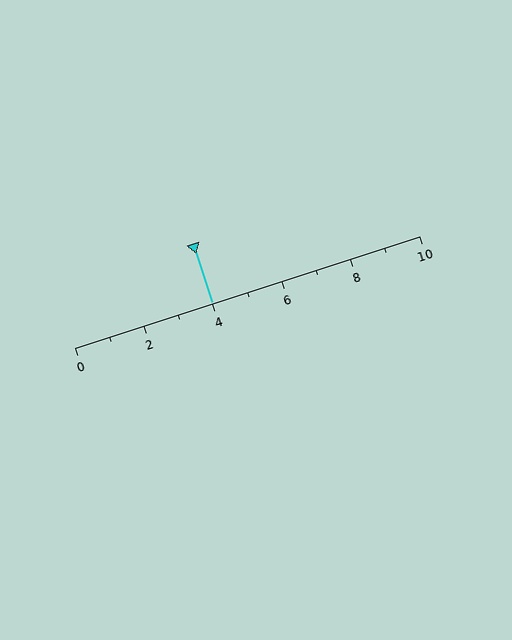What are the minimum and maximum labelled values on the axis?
The axis runs from 0 to 10.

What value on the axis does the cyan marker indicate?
The marker indicates approximately 4.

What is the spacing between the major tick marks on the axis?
The major ticks are spaced 2 apart.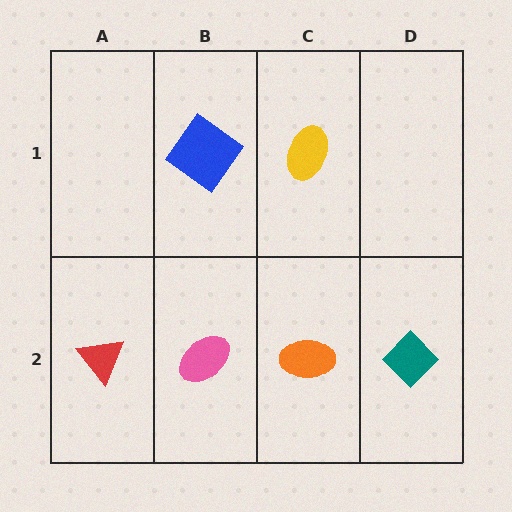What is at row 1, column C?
A yellow ellipse.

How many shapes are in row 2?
4 shapes.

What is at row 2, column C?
An orange ellipse.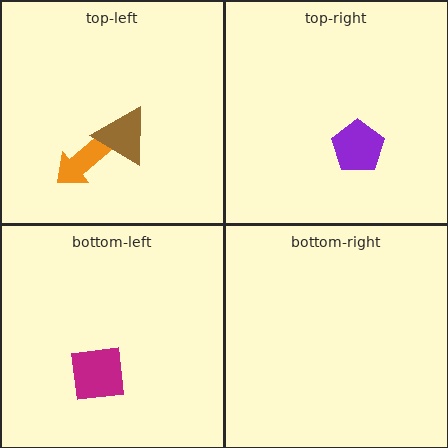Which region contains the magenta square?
The bottom-left region.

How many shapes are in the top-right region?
1.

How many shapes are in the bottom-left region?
1.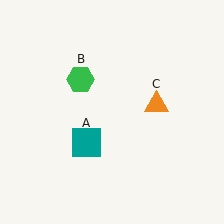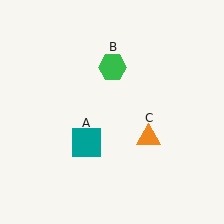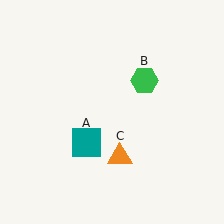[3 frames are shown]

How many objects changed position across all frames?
2 objects changed position: green hexagon (object B), orange triangle (object C).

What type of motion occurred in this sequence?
The green hexagon (object B), orange triangle (object C) rotated clockwise around the center of the scene.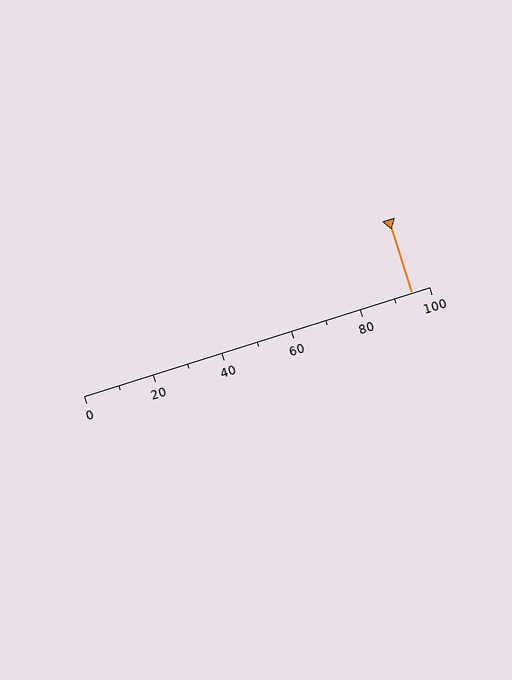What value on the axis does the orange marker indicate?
The marker indicates approximately 95.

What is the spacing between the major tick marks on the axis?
The major ticks are spaced 20 apart.